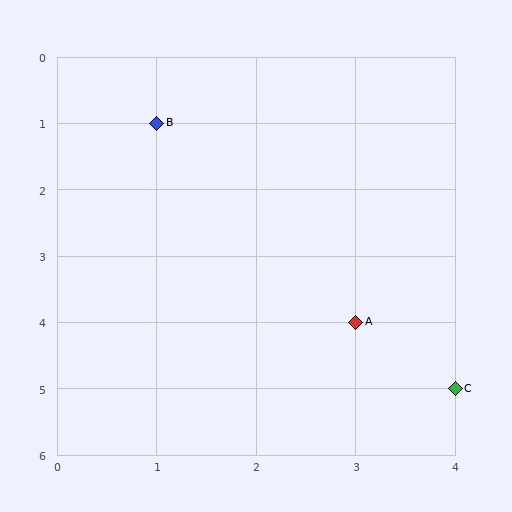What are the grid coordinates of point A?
Point A is at grid coordinates (3, 4).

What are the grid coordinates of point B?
Point B is at grid coordinates (1, 1).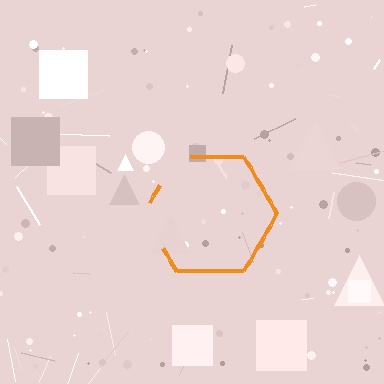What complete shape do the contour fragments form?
The contour fragments form a hexagon.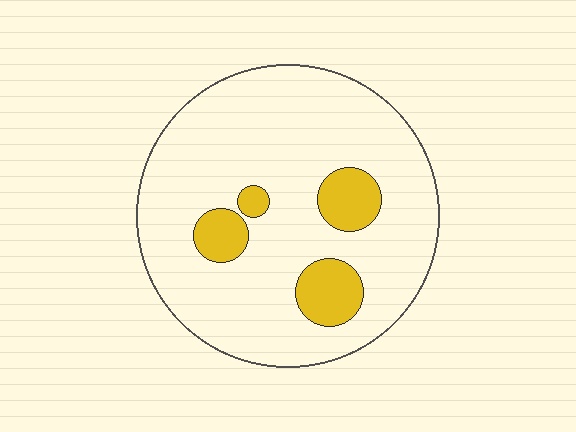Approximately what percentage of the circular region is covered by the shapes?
Approximately 15%.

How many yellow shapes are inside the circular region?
4.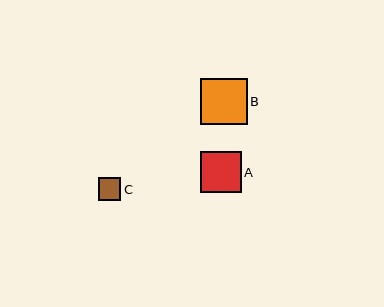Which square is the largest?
Square B is the largest with a size of approximately 46 pixels.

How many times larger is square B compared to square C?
Square B is approximately 2.0 times the size of square C.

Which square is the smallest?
Square C is the smallest with a size of approximately 23 pixels.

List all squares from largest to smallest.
From largest to smallest: B, A, C.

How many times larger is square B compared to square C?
Square B is approximately 2.0 times the size of square C.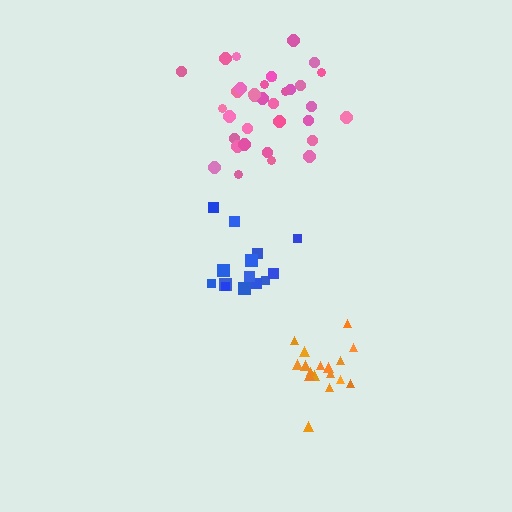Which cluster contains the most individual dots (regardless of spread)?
Pink (34).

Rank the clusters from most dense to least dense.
orange, pink, blue.